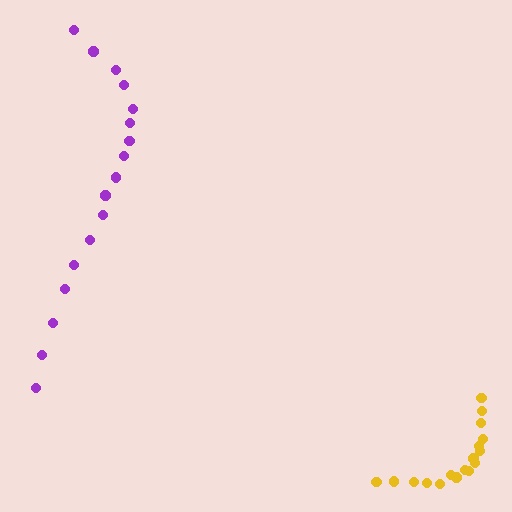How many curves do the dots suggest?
There are 2 distinct paths.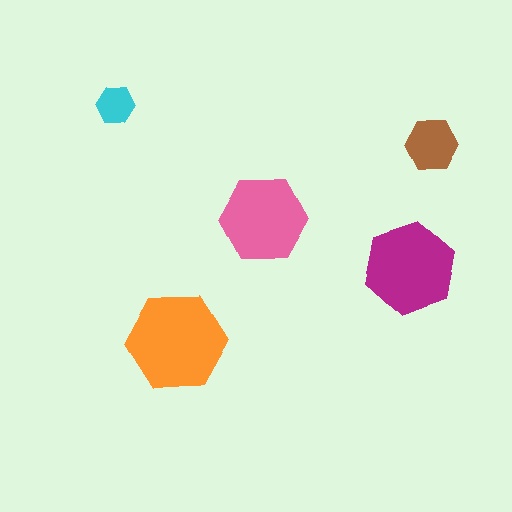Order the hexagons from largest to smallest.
the orange one, the magenta one, the pink one, the brown one, the cyan one.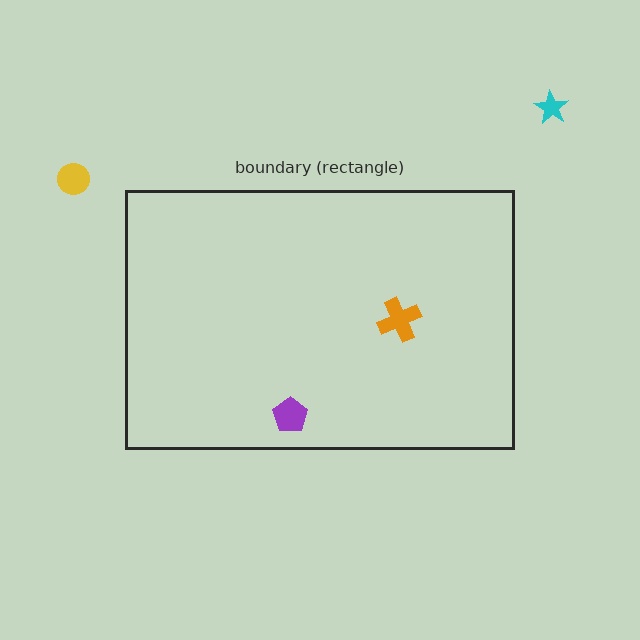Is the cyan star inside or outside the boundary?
Outside.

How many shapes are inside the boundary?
2 inside, 2 outside.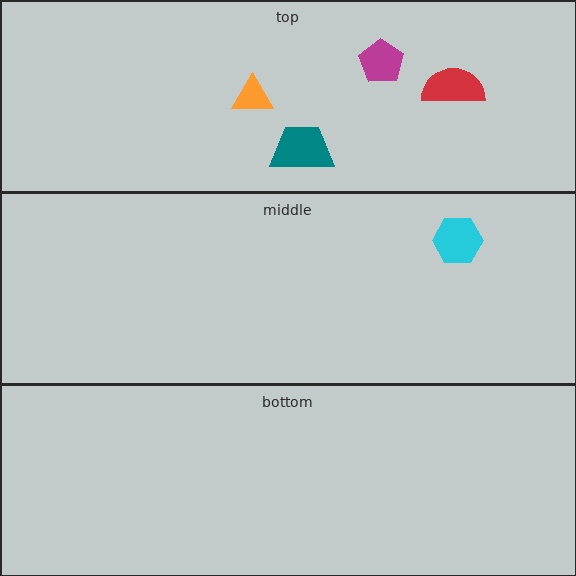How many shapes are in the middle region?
1.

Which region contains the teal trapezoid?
The top region.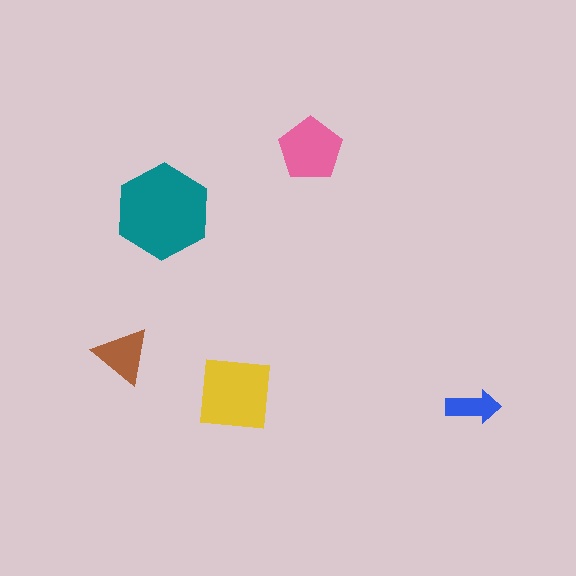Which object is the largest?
The teal hexagon.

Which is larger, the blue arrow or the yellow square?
The yellow square.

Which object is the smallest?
The blue arrow.